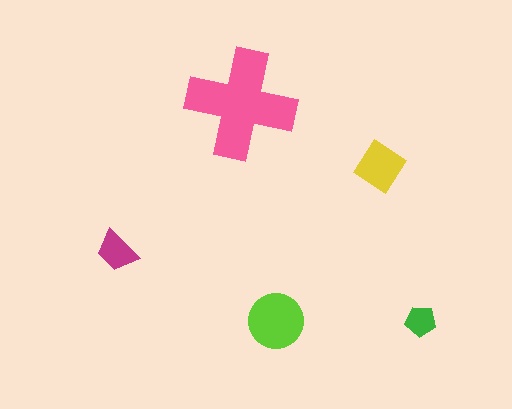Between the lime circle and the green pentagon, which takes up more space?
The lime circle.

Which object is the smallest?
The green pentagon.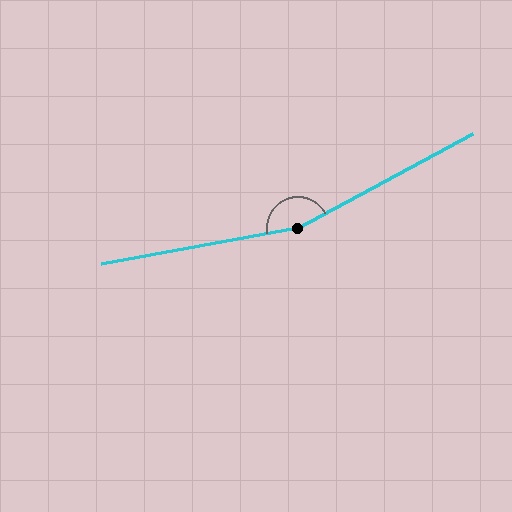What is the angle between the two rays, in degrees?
Approximately 162 degrees.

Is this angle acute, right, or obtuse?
It is obtuse.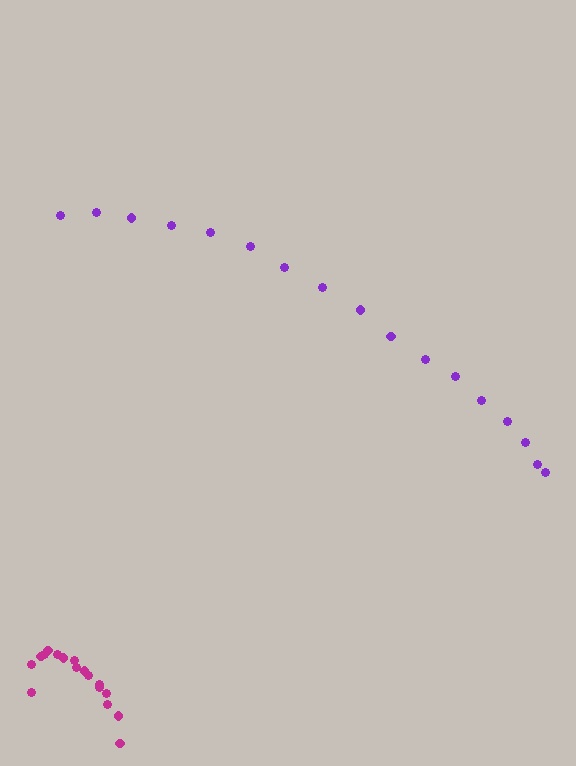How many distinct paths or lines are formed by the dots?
There are 2 distinct paths.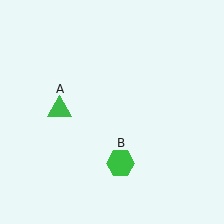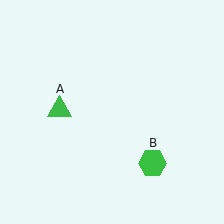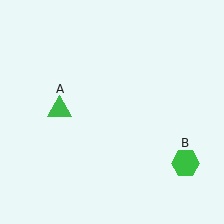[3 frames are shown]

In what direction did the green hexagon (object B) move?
The green hexagon (object B) moved right.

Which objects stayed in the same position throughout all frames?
Green triangle (object A) remained stationary.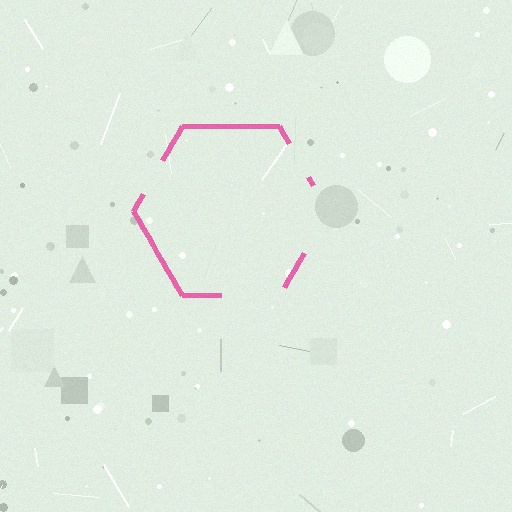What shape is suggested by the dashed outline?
The dashed outline suggests a hexagon.